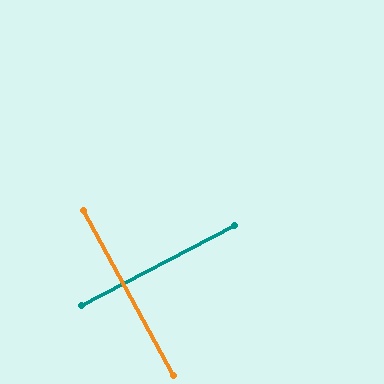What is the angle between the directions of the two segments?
Approximately 89 degrees.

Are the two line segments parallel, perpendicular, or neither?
Perpendicular — they meet at approximately 89°.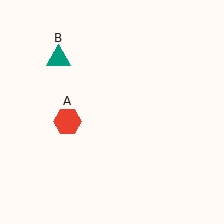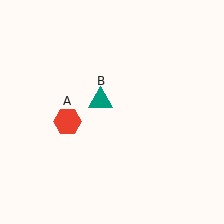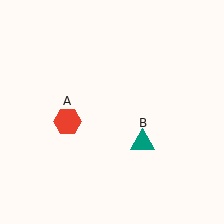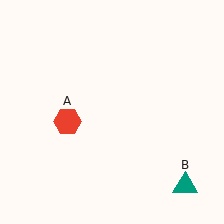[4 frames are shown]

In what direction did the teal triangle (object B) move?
The teal triangle (object B) moved down and to the right.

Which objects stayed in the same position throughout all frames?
Red hexagon (object A) remained stationary.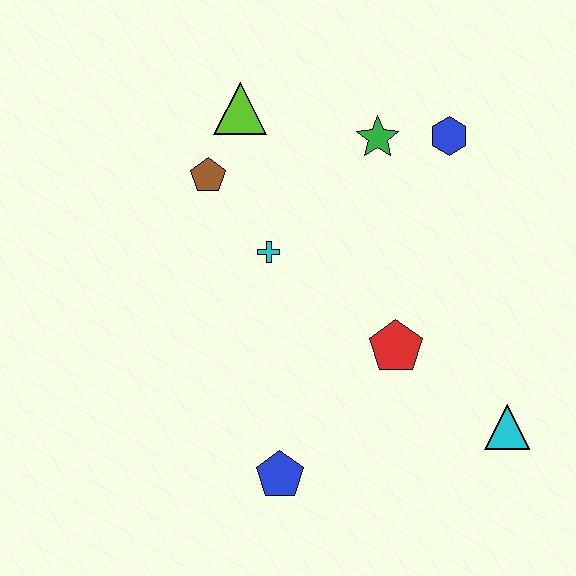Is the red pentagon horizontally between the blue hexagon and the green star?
Yes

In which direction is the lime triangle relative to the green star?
The lime triangle is to the left of the green star.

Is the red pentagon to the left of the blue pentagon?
No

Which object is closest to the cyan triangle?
The red pentagon is closest to the cyan triangle.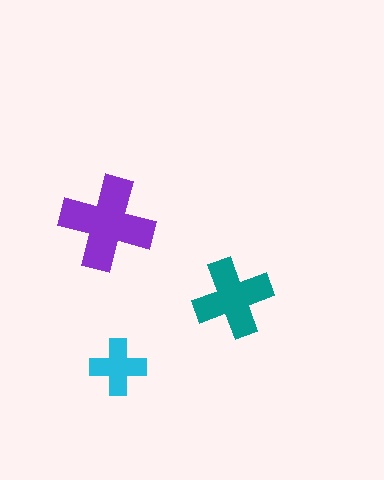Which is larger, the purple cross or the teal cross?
The purple one.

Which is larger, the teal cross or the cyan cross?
The teal one.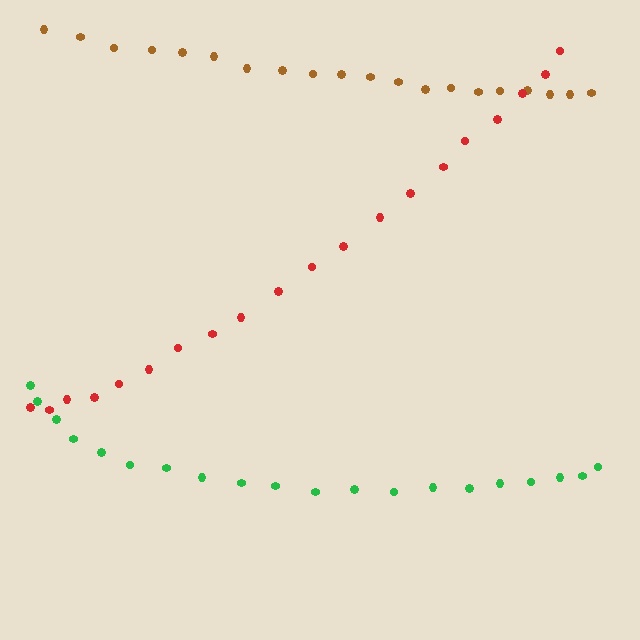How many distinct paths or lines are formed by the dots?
There are 3 distinct paths.